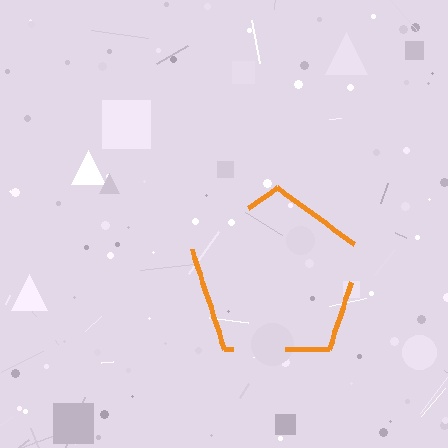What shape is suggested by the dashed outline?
The dashed outline suggests a pentagon.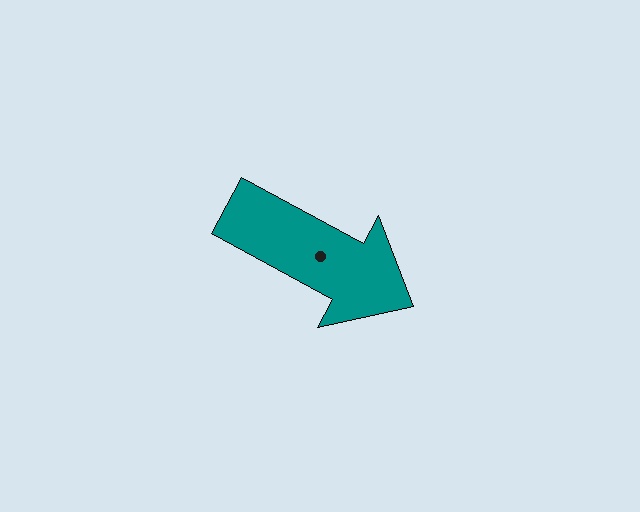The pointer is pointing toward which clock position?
Roughly 4 o'clock.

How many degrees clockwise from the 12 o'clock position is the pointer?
Approximately 118 degrees.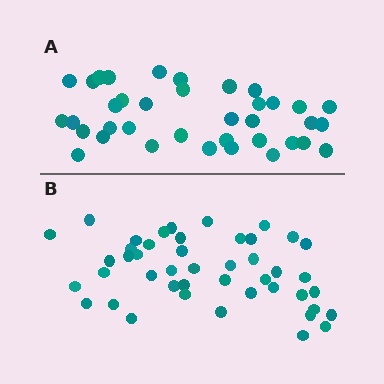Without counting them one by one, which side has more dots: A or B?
Region B (the bottom region) has more dots.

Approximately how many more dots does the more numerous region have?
Region B has roughly 8 or so more dots than region A.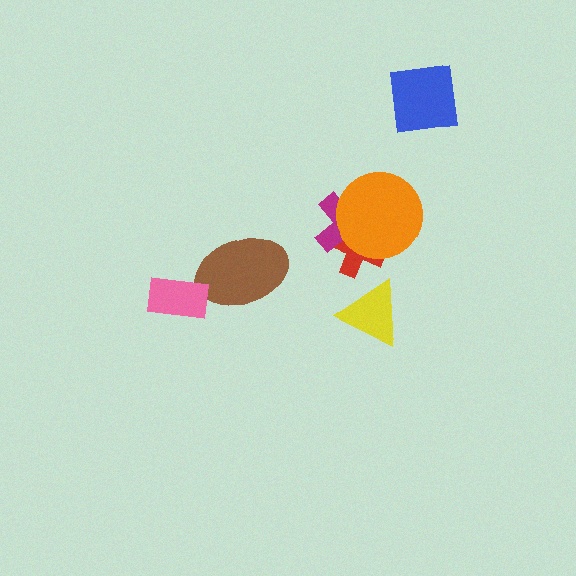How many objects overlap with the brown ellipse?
1 object overlaps with the brown ellipse.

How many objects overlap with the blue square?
0 objects overlap with the blue square.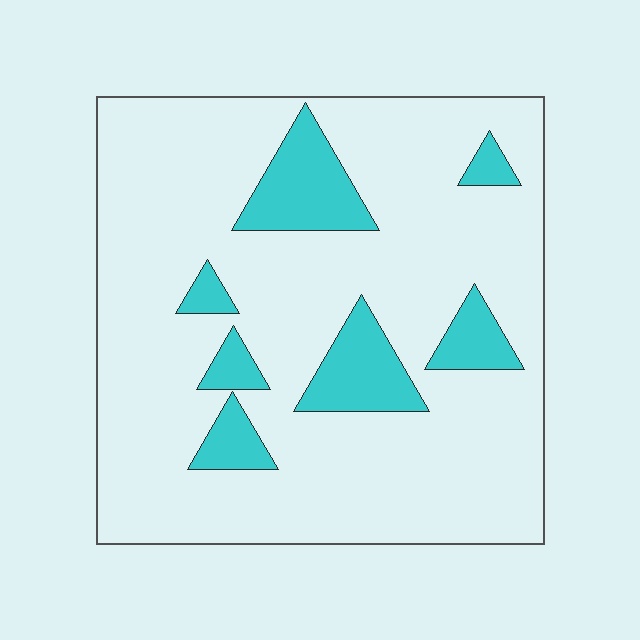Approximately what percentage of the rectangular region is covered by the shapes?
Approximately 15%.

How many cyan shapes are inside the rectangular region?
7.